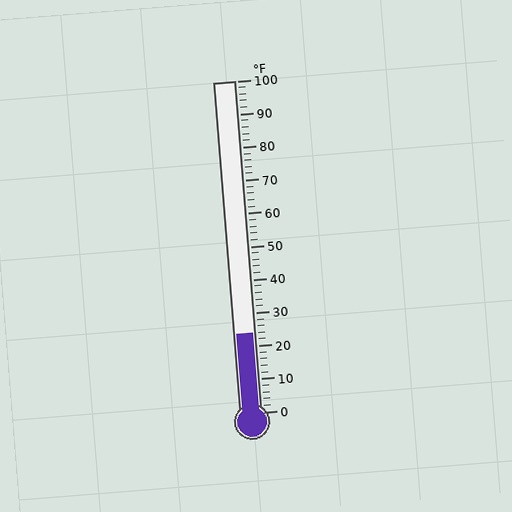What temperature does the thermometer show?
The thermometer shows approximately 24°F.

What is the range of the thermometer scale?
The thermometer scale ranges from 0°F to 100°F.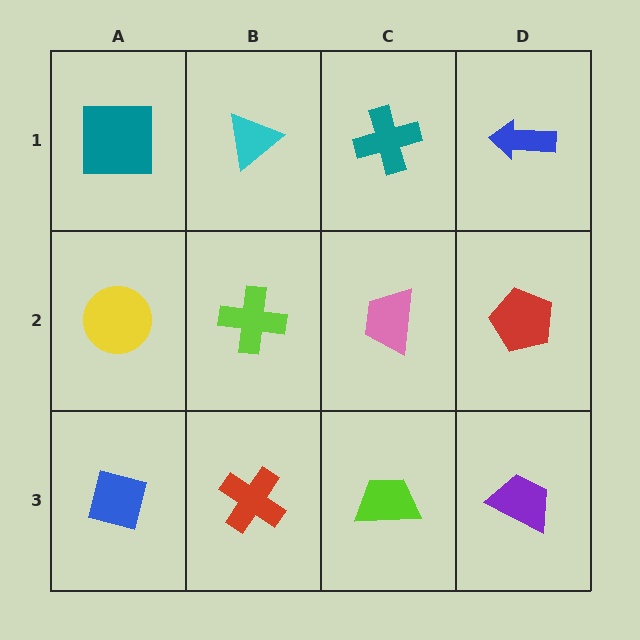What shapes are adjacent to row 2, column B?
A cyan triangle (row 1, column B), a red cross (row 3, column B), a yellow circle (row 2, column A), a pink trapezoid (row 2, column C).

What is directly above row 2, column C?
A teal cross.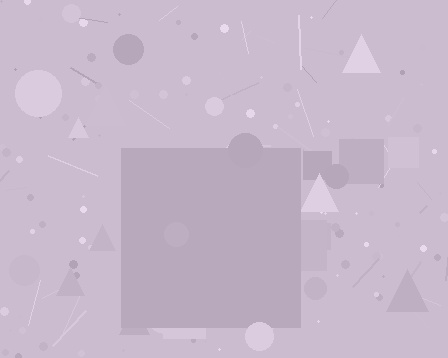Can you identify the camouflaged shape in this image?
The camouflaged shape is a square.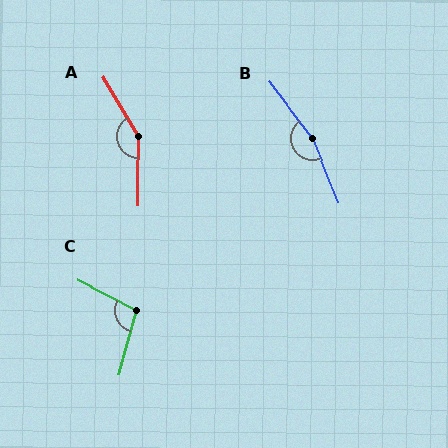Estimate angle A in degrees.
Approximately 150 degrees.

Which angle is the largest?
B, at approximately 164 degrees.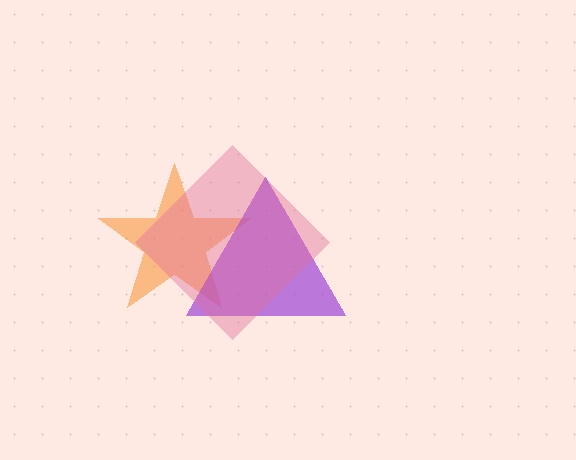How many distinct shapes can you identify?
There are 3 distinct shapes: an orange star, a purple triangle, a pink diamond.